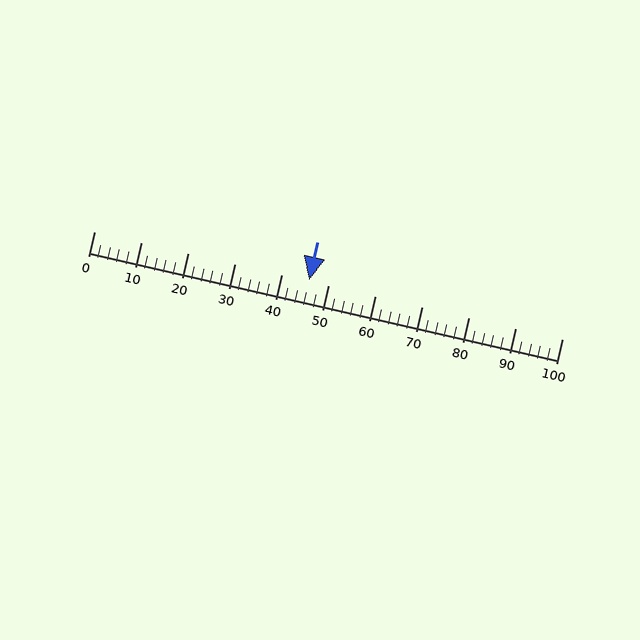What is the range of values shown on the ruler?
The ruler shows values from 0 to 100.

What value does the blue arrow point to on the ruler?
The blue arrow points to approximately 46.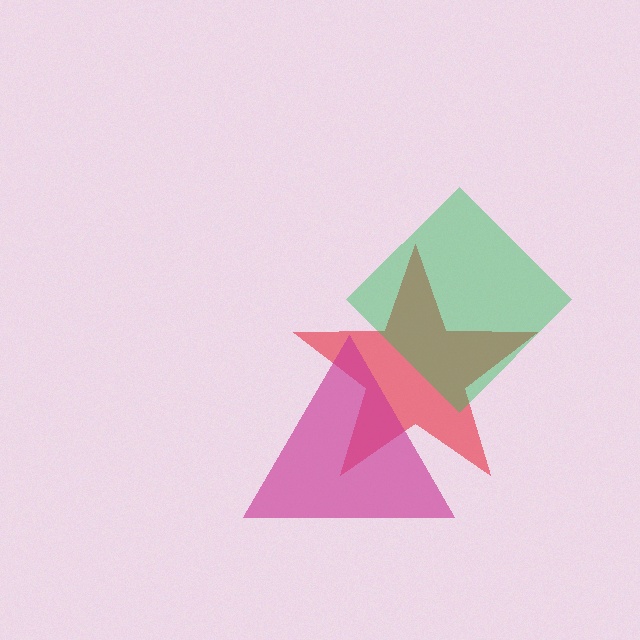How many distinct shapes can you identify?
There are 3 distinct shapes: a red star, a magenta triangle, a green diamond.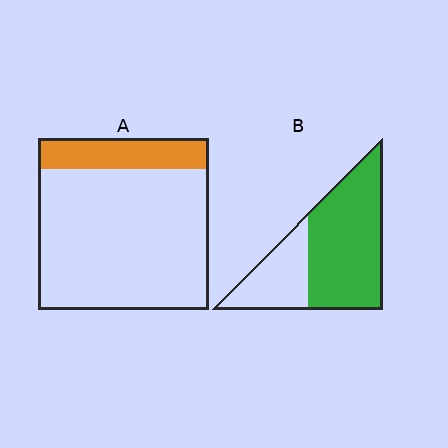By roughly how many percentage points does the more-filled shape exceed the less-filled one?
By roughly 50 percentage points (B over A).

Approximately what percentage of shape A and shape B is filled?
A is approximately 20% and B is approximately 70%.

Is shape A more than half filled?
No.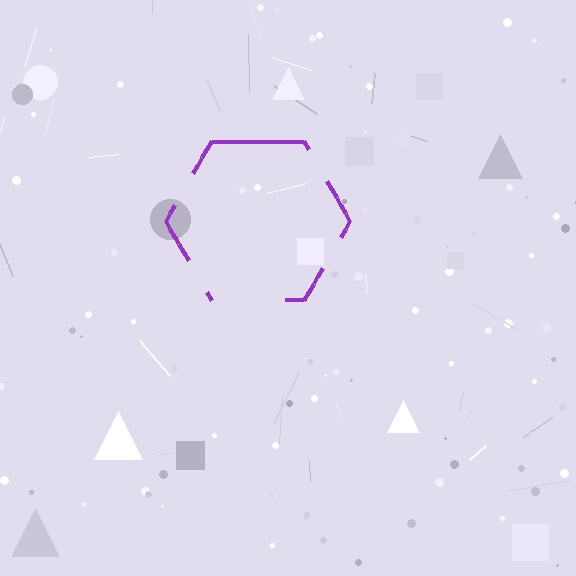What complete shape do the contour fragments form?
The contour fragments form a hexagon.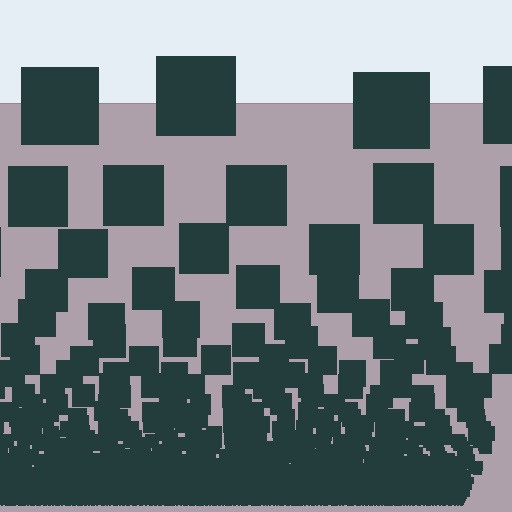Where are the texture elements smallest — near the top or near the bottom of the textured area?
Near the bottom.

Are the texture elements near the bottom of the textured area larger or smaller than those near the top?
Smaller. The gradient is inverted — elements near the bottom are smaller and denser.